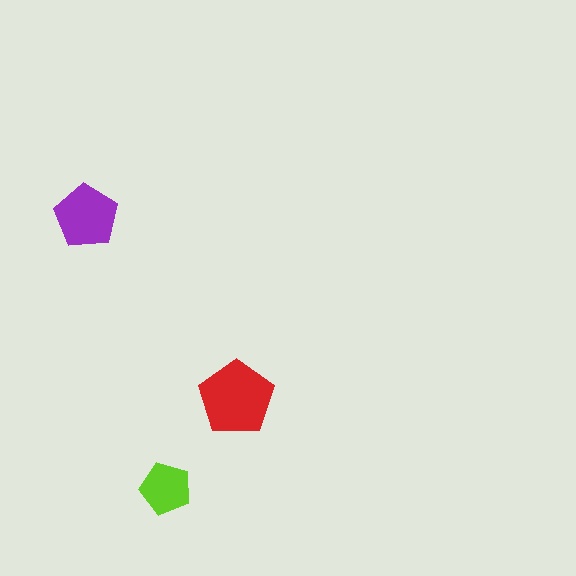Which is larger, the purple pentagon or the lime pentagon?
The purple one.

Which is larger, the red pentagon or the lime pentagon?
The red one.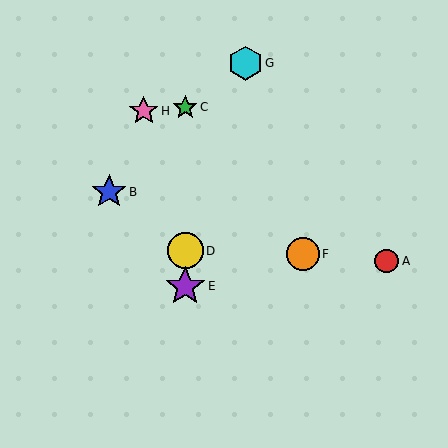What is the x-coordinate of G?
Object G is at x≈245.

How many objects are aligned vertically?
3 objects (C, D, E) are aligned vertically.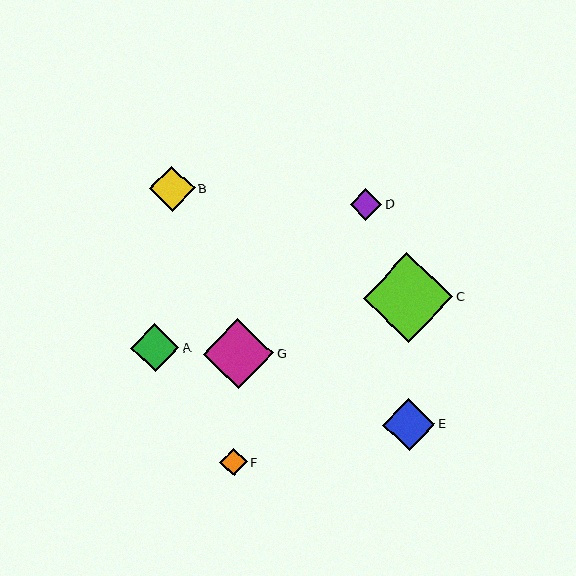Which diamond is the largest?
Diamond C is the largest with a size of approximately 89 pixels.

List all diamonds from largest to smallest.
From largest to smallest: C, G, E, A, B, D, F.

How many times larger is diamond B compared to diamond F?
Diamond B is approximately 1.7 times the size of diamond F.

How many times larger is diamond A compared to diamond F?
Diamond A is approximately 1.8 times the size of diamond F.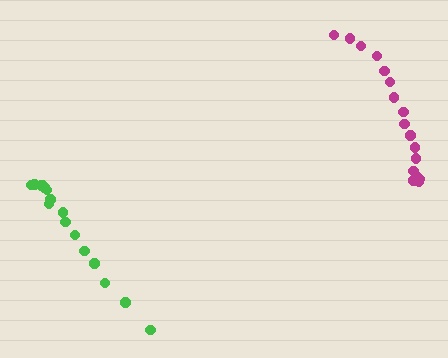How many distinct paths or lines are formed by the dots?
There are 2 distinct paths.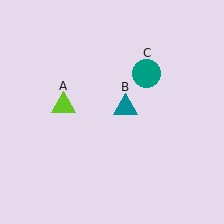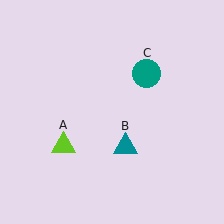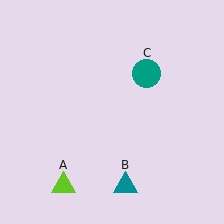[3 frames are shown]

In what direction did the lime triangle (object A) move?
The lime triangle (object A) moved down.